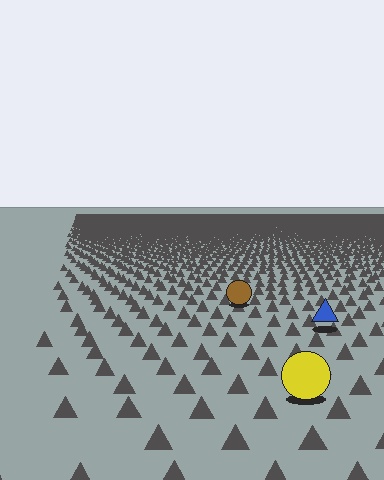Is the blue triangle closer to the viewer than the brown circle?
Yes. The blue triangle is closer — you can tell from the texture gradient: the ground texture is coarser near it.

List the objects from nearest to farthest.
From nearest to farthest: the yellow circle, the blue triangle, the brown circle.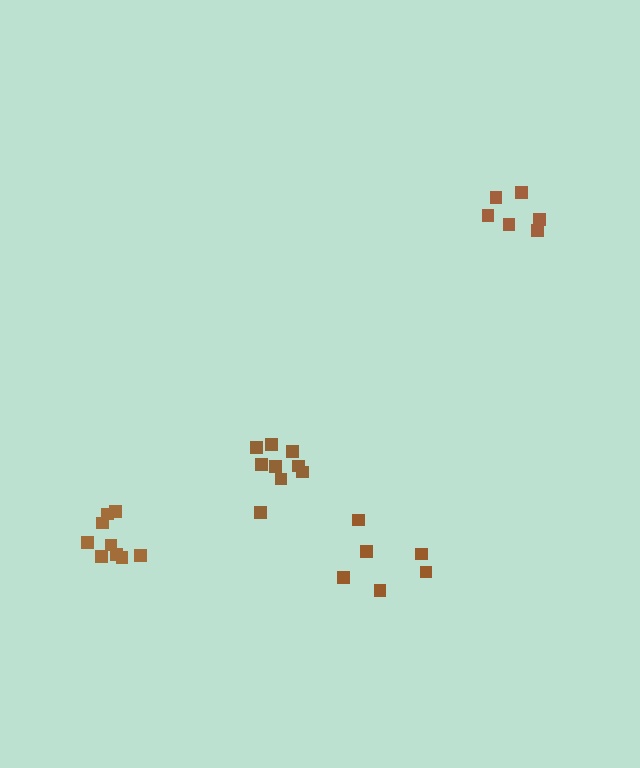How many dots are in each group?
Group 1: 6 dots, Group 2: 9 dots, Group 3: 6 dots, Group 4: 9 dots (30 total).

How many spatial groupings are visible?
There are 4 spatial groupings.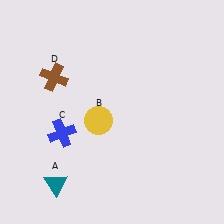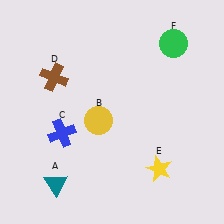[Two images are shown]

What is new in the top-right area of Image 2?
A green circle (F) was added in the top-right area of Image 2.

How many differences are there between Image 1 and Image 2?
There are 2 differences between the two images.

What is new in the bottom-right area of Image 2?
A yellow star (E) was added in the bottom-right area of Image 2.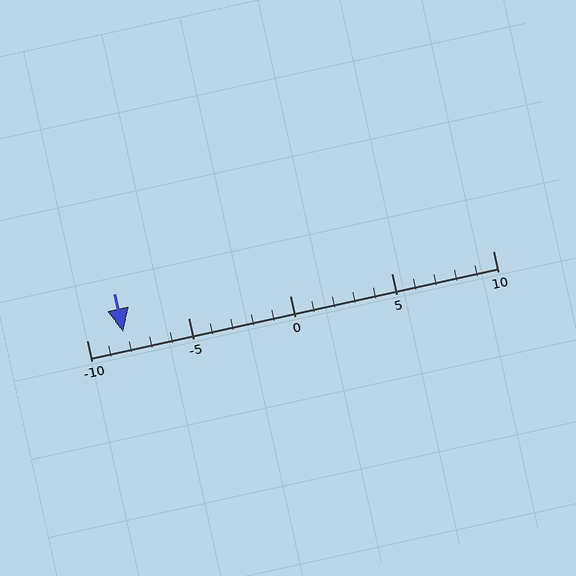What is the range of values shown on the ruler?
The ruler shows values from -10 to 10.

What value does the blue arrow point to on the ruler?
The blue arrow points to approximately -8.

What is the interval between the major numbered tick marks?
The major tick marks are spaced 5 units apart.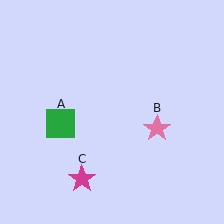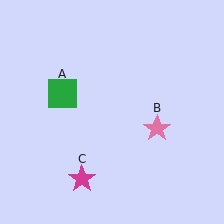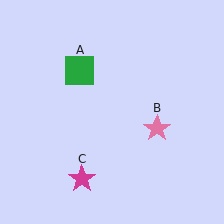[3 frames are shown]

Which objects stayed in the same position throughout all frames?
Pink star (object B) and magenta star (object C) remained stationary.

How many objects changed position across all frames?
1 object changed position: green square (object A).